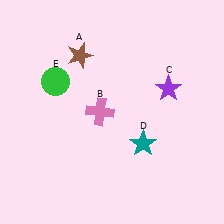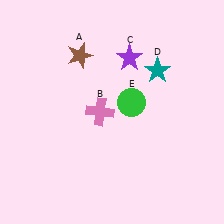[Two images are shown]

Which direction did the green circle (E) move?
The green circle (E) moved right.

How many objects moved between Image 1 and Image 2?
3 objects moved between the two images.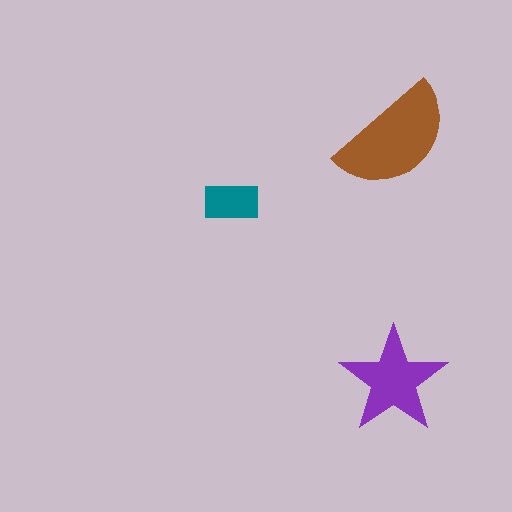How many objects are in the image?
There are 3 objects in the image.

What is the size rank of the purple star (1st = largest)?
2nd.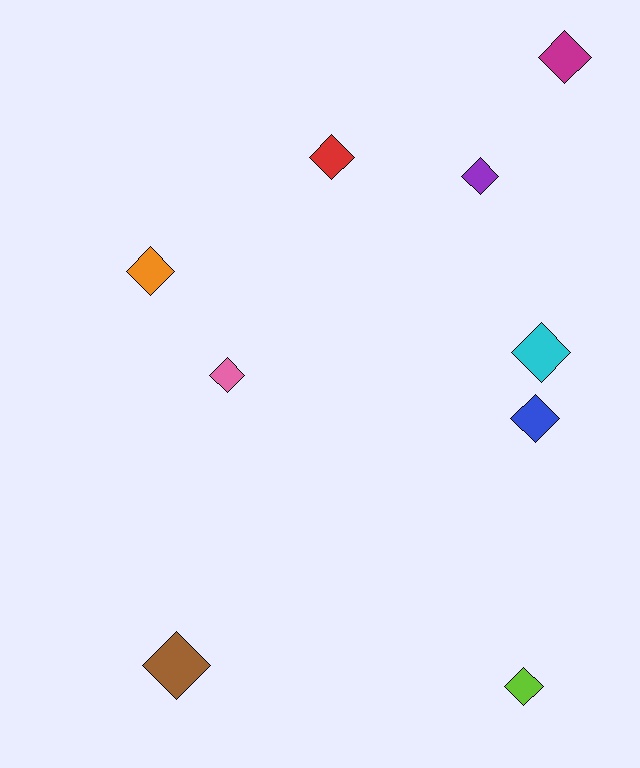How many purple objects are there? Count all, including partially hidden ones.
There is 1 purple object.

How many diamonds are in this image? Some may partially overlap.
There are 9 diamonds.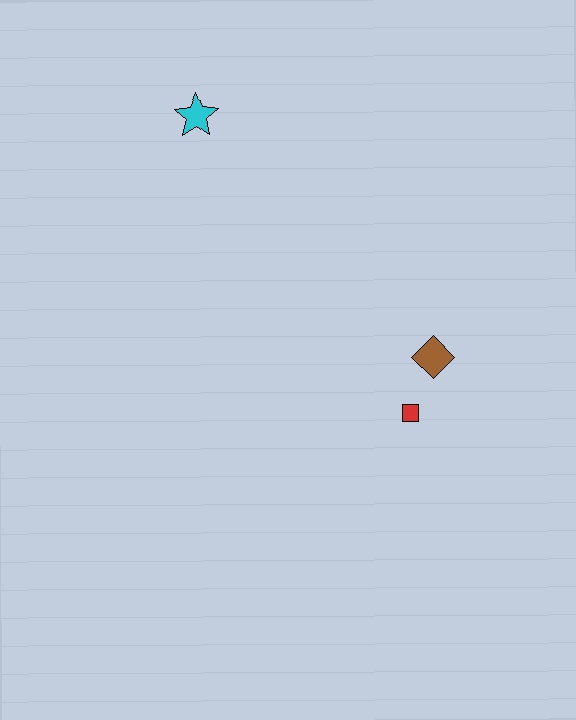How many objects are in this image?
There are 3 objects.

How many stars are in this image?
There is 1 star.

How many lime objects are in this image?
There are no lime objects.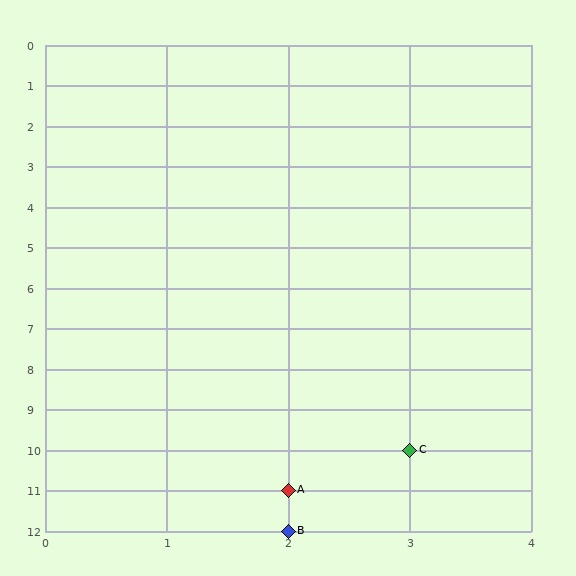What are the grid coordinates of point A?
Point A is at grid coordinates (2, 11).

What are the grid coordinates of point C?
Point C is at grid coordinates (3, 10).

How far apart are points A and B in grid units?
Points A and B are 1 row apart.